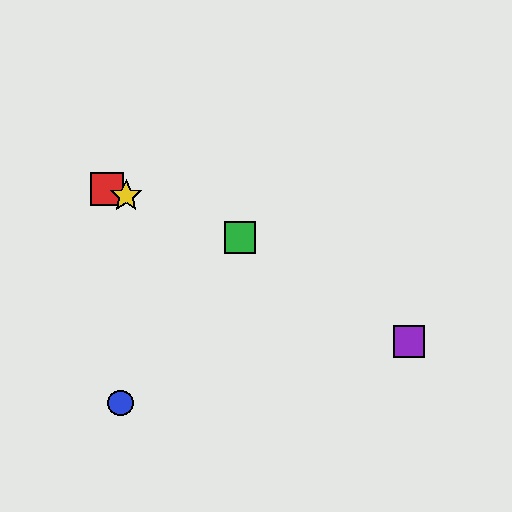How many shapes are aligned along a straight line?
3 shapes (the red square, the green square, the yellow star) are aligned along a straight line.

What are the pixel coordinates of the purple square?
The purple square is at (409, 341).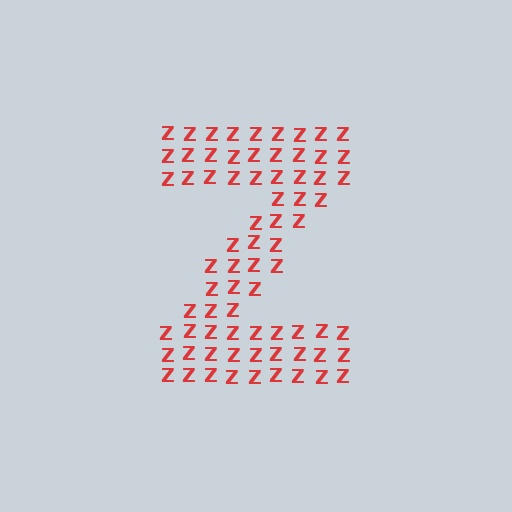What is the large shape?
The large shape is the letter Z.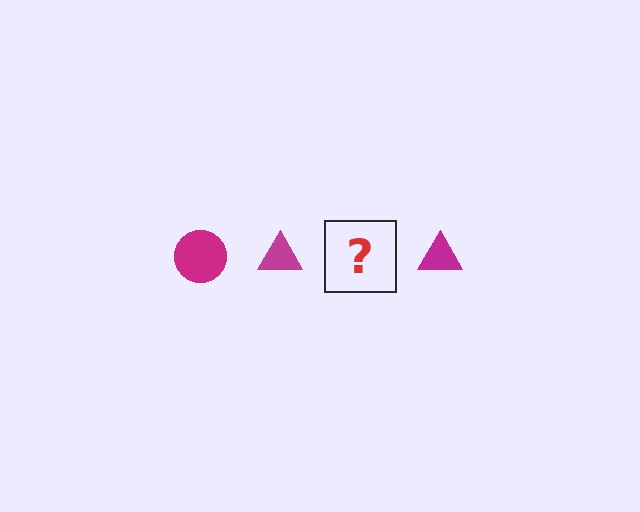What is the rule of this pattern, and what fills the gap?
The rule is that the pattern cycles through circle, triangle shapes in magenta. The gap should be filled with a magenta circle.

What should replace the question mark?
The question mark should be replaced with a magenta circle.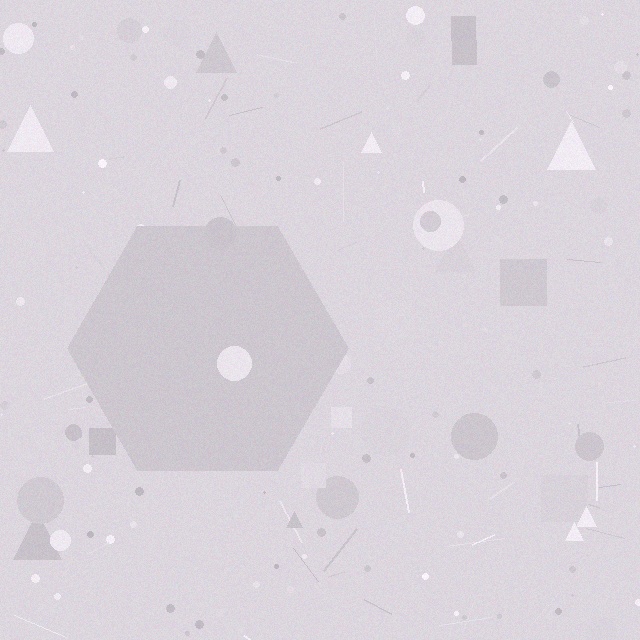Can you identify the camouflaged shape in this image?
The camouflaged shape is a hexagon.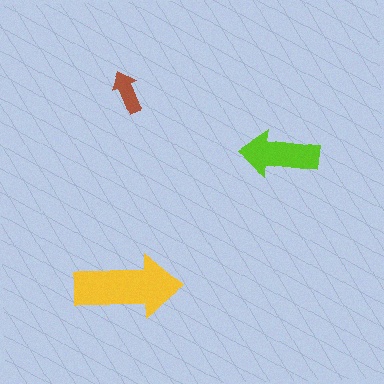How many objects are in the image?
There are 3 objects in the image.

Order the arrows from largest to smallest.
the yellow one, the lime one, the brown one.